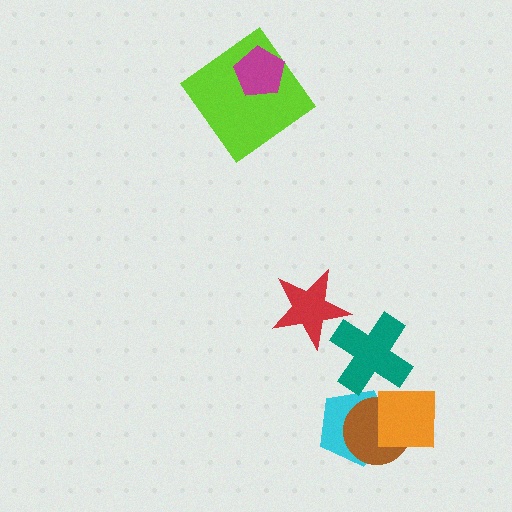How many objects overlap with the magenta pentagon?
1 object overlaps with the magenta pentagon.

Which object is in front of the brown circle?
The orange square is in front of the brown circle.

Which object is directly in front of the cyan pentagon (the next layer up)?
The brown circle is directly in front of the cyan pentagon.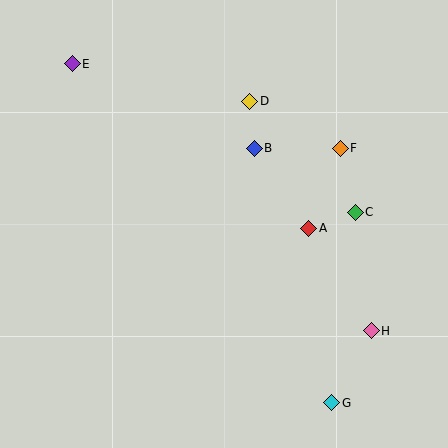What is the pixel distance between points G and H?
The distance between G and H is 82 pixels.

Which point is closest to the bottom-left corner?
Point G is closest to the bottom-left corner.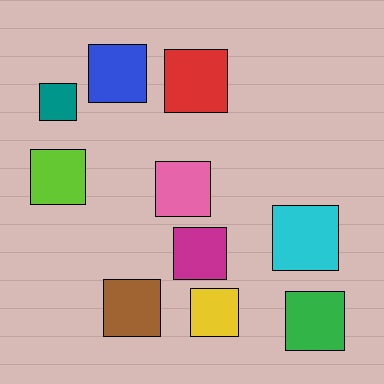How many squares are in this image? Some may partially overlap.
There are 10 squares.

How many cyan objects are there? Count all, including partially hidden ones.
There is 1 cyan object.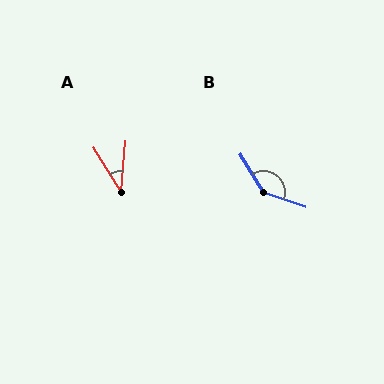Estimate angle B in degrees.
Approximately 140 degrees.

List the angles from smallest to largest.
A (38°), B (140°).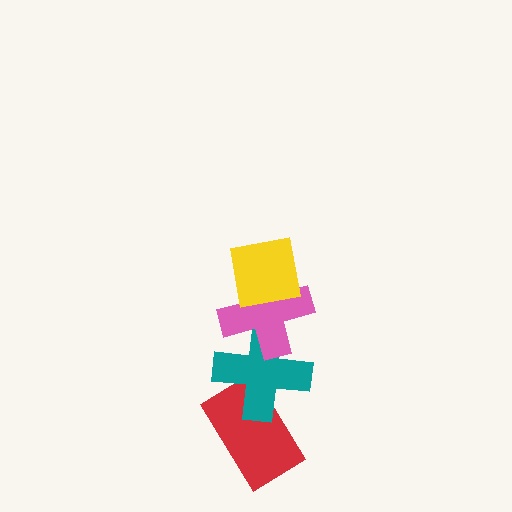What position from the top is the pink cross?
The pink cross is 2nd from the top.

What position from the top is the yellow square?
The yellow square is 1st from the top.